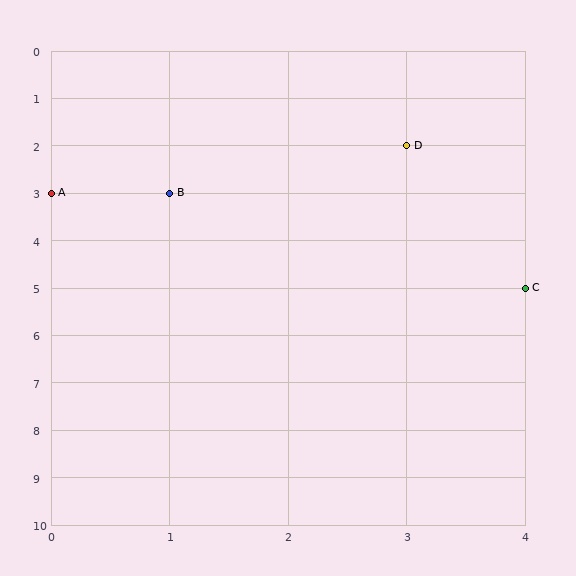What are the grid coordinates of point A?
Point A is at grid coordinates (0, 3).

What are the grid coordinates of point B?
Point B is at grid coordinates (1, 3).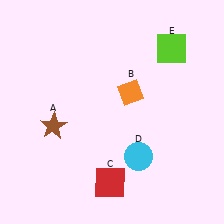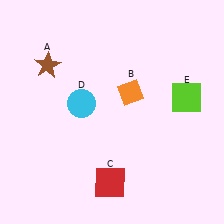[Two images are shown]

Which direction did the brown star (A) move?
The brown star (A) moved up.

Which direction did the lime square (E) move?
The lime square (E) moved down.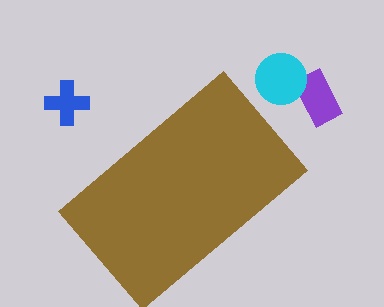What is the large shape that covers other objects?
A brown rectangle.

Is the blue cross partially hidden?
No, the blue cross is fully visible.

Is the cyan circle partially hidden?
No, the cyan circle is fully visible.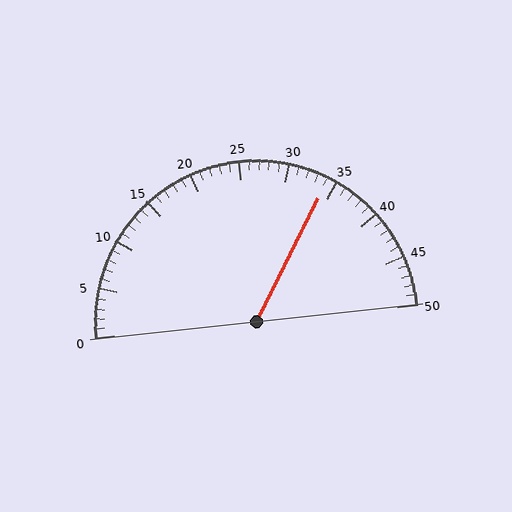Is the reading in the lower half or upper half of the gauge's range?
The reading is in the upper half of the range (0 to 50).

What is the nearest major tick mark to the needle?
The nearest major tick mark is 35.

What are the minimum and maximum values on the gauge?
The gauge ranges from 0 to 50.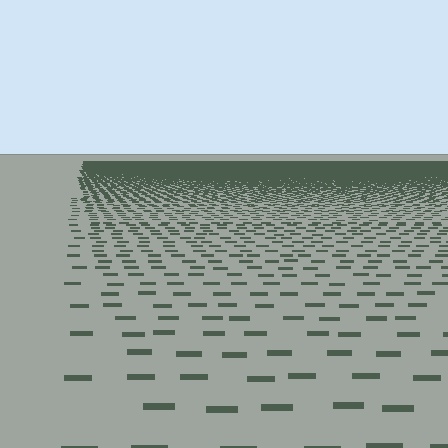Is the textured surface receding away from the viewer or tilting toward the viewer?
The surface is receding away from the viewer. Texture elements get smaller and denser toward the top.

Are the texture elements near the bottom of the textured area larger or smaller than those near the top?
Larger. Near the bottom, elements are closer to the viewer and appear at a bigger on-screen size.